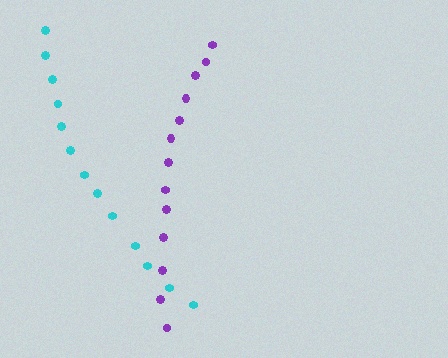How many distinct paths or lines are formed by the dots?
There are 2 distinct paths.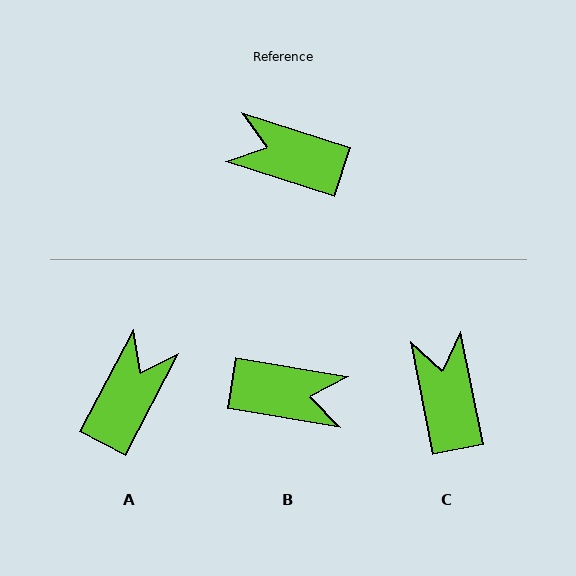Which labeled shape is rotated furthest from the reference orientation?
B, about 172 degrees away.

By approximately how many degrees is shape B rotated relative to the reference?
Approximately 172 degrees clockwise.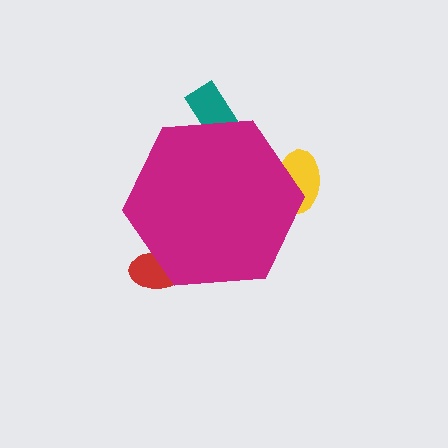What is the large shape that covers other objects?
A magenta hexagon.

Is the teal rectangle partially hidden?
Yes, the teal rectangle is partially hidden behind the magenta hexagon.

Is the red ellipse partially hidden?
Yes, the red ellipse is partially hidden behind the magenta hexagon.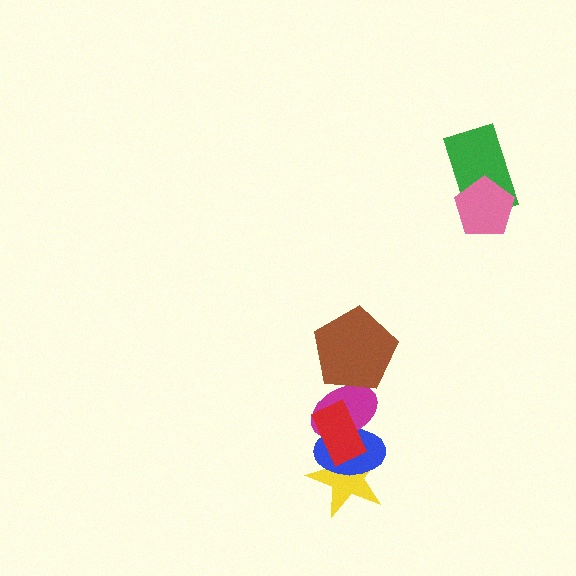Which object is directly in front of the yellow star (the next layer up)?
The blue ellipse is directly in front of the yellow star.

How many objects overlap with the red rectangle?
3 objects overlap with the red rectangle.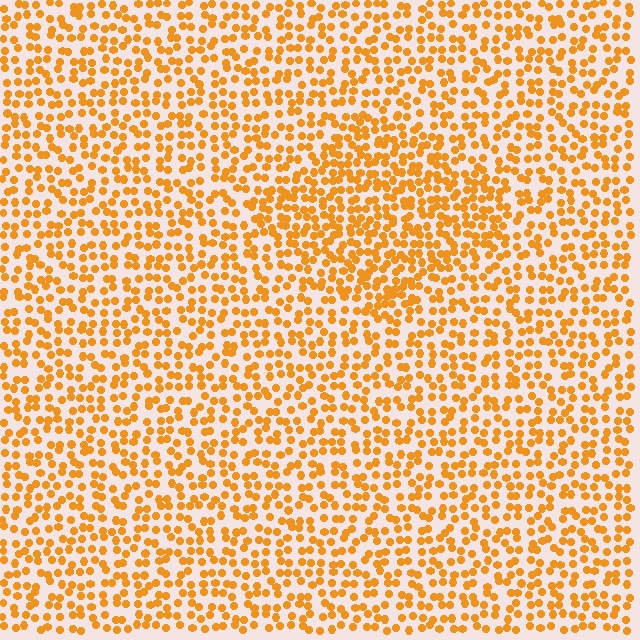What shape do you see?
I see a diamond.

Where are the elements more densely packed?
The elements are more densely packed inside the diamond boundary.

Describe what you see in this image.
The image contains small orange elements arranged at two different densities. A diamond-shaped region is visible where the elements are more densely packed than the surrounding area.